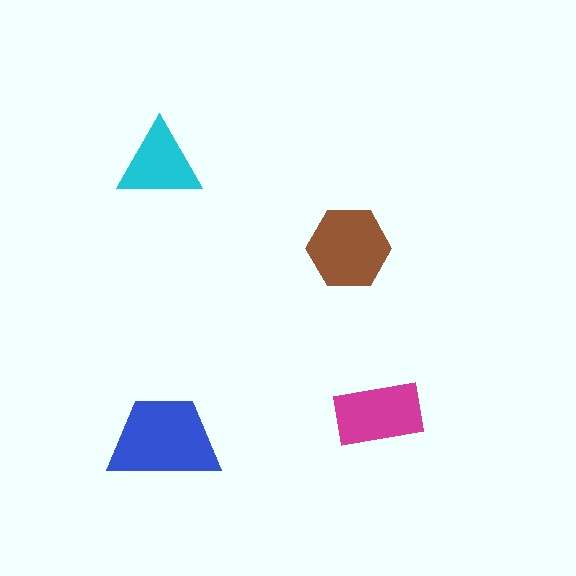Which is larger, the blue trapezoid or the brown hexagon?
The blue trapezoid.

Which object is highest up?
The cyan triangle is topmost.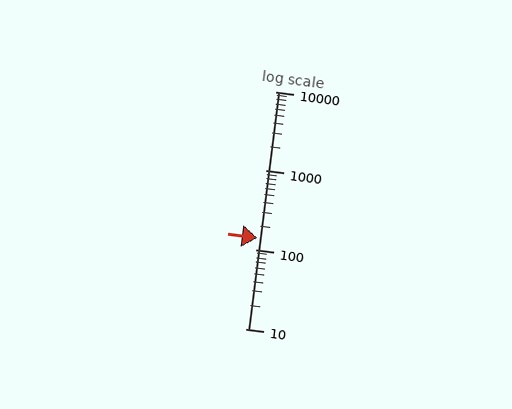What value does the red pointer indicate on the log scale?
The pointer indicates approximately 140.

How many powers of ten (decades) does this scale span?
The scale spans 3 decades, from 10 to 10000.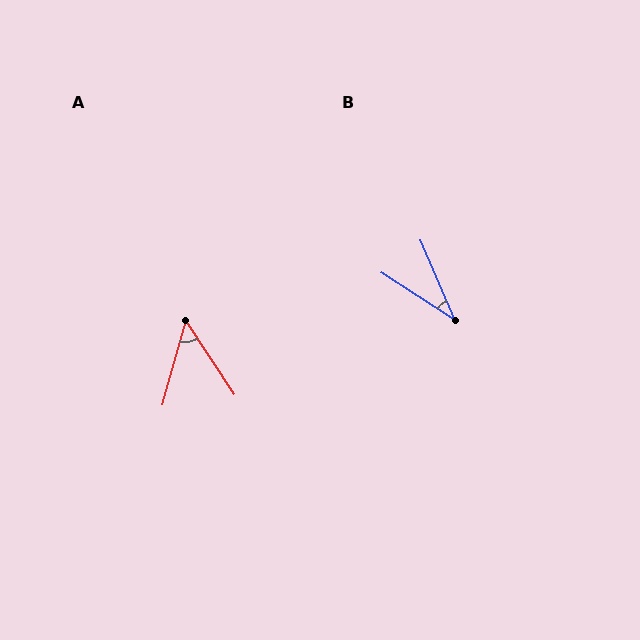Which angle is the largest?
A, at approximately 50 degrees.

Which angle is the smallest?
B, at approximately 34 degrees.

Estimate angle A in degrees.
Approximately 50 degrees.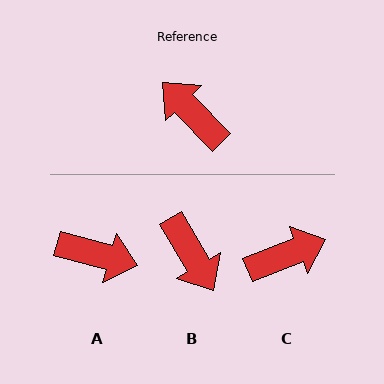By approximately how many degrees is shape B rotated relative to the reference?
Approximately 166 degrees counter-clockwise.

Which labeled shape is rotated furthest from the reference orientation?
B, about 166 degrees away.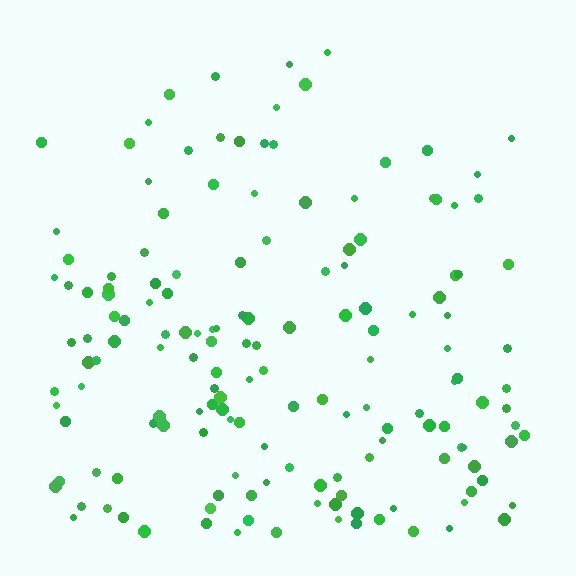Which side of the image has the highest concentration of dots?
The bottom.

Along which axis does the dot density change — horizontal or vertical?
Vertical.